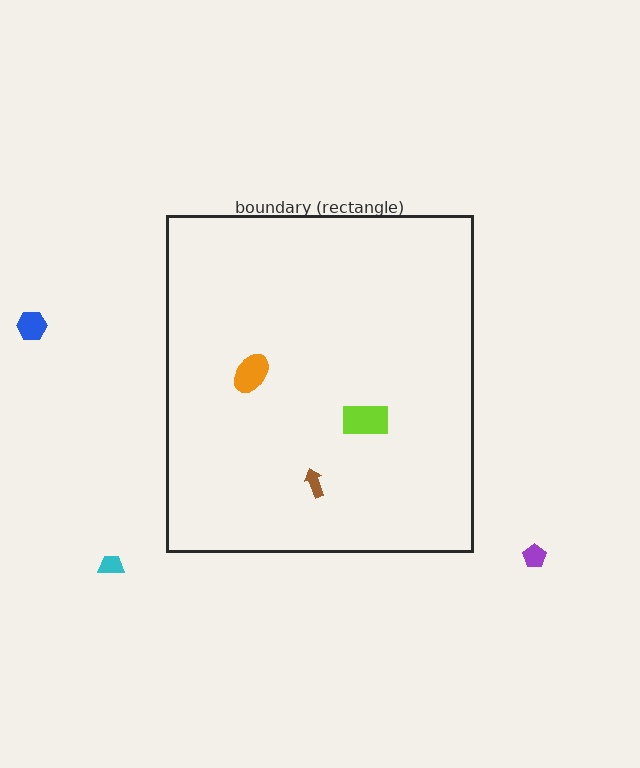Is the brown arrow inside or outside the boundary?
Inside.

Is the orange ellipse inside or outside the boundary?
Inside.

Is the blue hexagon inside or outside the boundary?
Outside.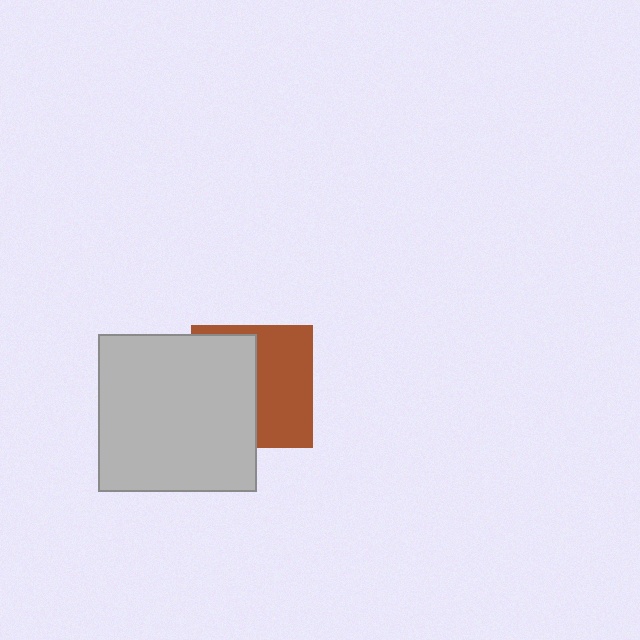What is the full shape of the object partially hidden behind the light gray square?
The partially hidden object is a brown square.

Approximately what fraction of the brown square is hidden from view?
Roughly 51% of the brown square is hidden behind the light gray square.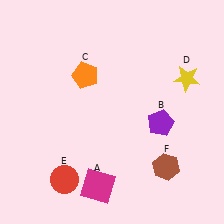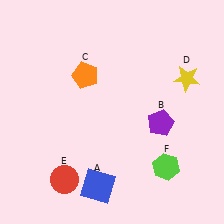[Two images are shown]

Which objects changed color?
A changed from magenta to blue. F changed from brown to lime.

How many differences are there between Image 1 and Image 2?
There are 2 differences between the two images.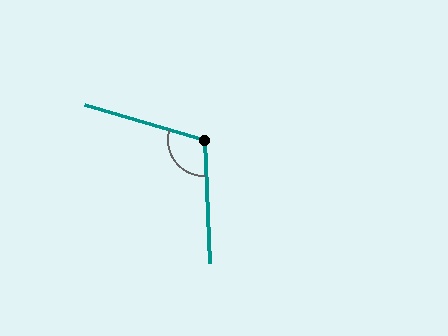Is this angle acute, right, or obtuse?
It is obtuse.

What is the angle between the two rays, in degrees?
Approximately 109 degrees.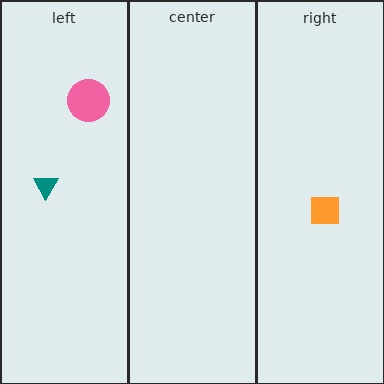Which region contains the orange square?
The right region.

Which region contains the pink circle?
The left region.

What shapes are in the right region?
The orange square.